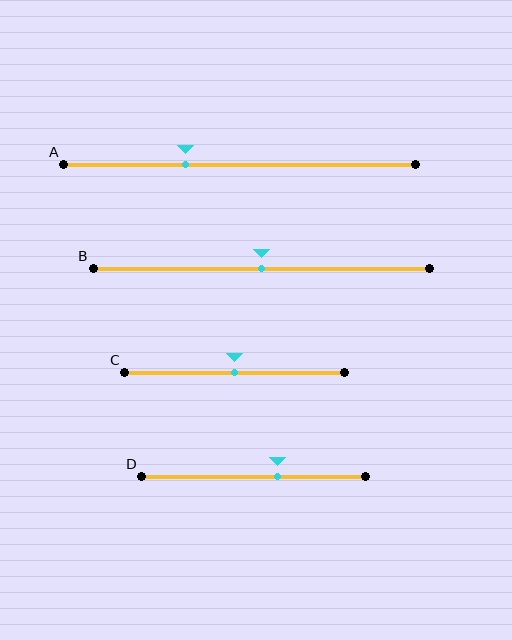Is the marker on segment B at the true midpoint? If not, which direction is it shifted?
Yes, the marker on segment B is at the true midpoint.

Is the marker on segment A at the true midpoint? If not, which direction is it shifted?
No, the marker on segment A is shifted to the left by about 15% of the segment length.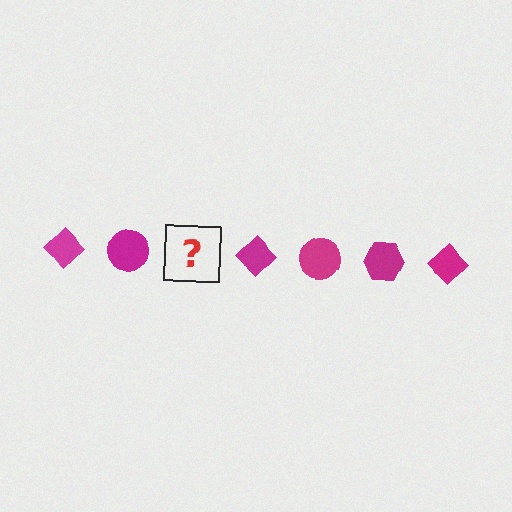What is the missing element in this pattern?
The missing element is a magenta hexagon.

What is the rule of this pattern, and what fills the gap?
The rule is that the pattern cycles through diamond, circle, hexagon shapes in magenta. The gap should be filled with a magenta hexagon.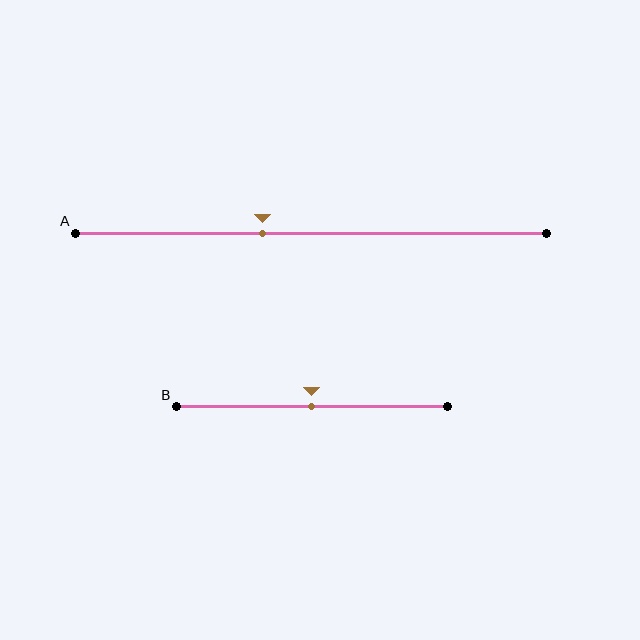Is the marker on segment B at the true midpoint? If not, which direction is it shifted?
Yes, the marker on segment B is at the true midpoint.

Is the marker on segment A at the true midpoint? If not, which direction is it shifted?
No, the marker on segment A is shifted to the left by about 10% of the segment length.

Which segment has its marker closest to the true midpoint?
Segment B has its marker closest to the true midpoint.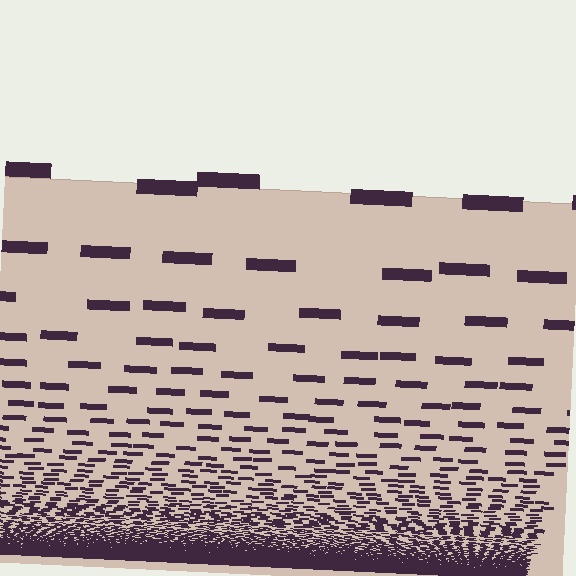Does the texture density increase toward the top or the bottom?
Density increases toward the bottom.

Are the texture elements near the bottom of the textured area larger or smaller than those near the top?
Smaller. The gradient is inverted — elements near the bottom are smaller and denser.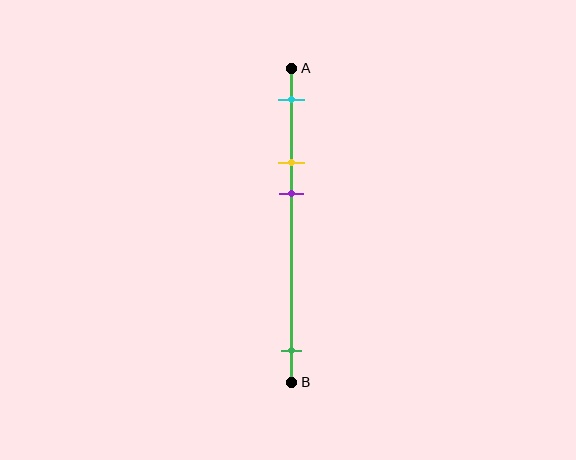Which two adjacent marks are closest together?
The yellow and purple marks are the closest adjacent pair.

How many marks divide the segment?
There are 4 marks dividing the segment.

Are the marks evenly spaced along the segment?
No, the marks are not evenly spaced.